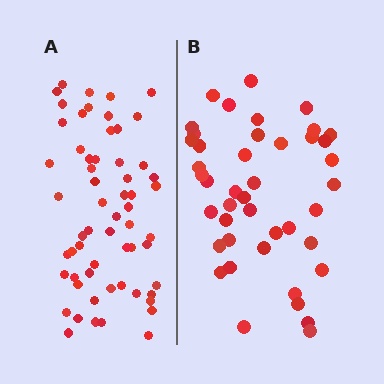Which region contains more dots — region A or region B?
Region A (the left region) has more dots.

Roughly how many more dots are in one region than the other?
Region A has approximately 15 more dots than region B.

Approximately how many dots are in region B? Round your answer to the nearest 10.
About 40 dots. (The exact count is 43, which rounds to 40.)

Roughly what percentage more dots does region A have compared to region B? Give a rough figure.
About 40% more.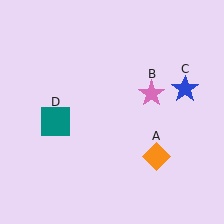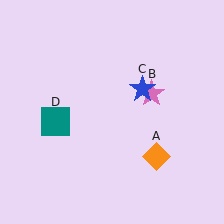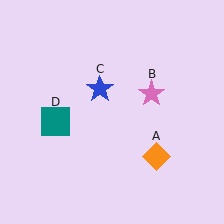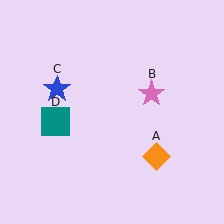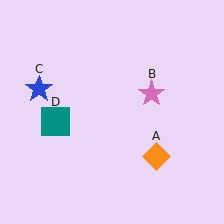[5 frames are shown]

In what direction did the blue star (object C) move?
The blue star (object C) moved left.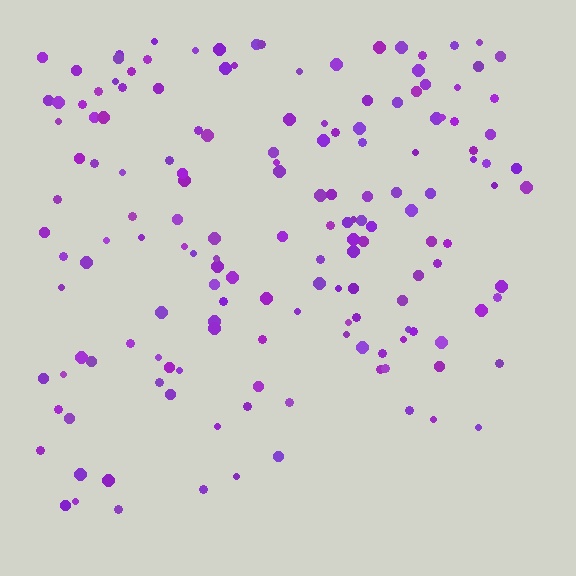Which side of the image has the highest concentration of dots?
The top.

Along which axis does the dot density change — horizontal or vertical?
Vertical.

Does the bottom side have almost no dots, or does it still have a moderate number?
Still a moderate number, just noticeably fewer than the top.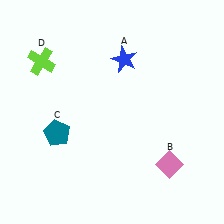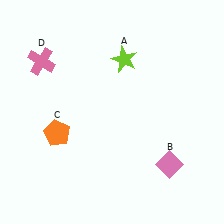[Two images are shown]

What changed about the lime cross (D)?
In Image 1, D is lime. In Image 2, it changed to pink.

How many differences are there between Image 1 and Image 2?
There are 3 differences between the two images.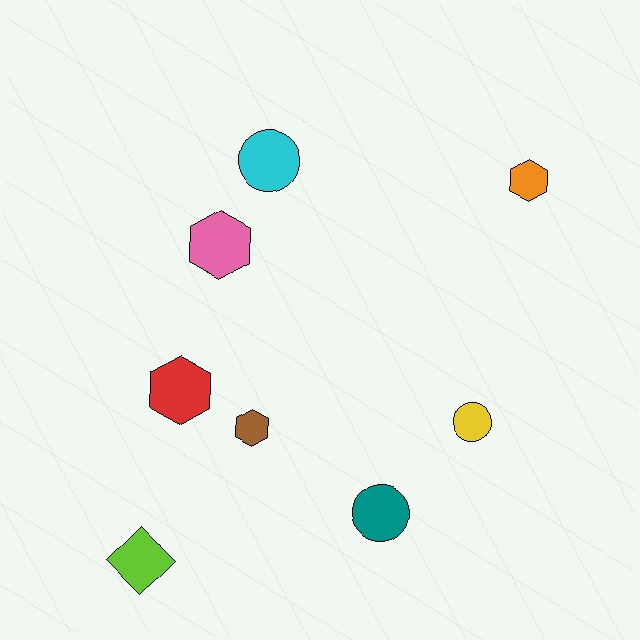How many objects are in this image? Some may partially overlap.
There are 8 objects.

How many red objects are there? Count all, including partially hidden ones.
There is 1 red object.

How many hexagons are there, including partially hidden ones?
There are 4 hexagons.